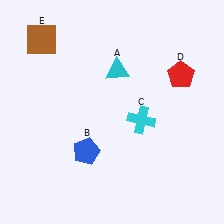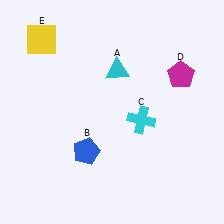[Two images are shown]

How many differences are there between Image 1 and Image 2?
There are 2 differences between the two images.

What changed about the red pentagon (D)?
In Image 1, D is red. In Image 2, it changed to magenta.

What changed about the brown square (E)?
In Image 1, E is brown. In Image 2, it changed to yellow.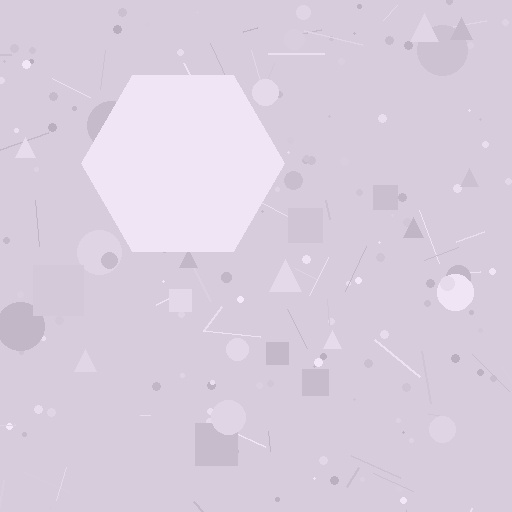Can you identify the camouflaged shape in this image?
The camouflaged shape is a hexagon.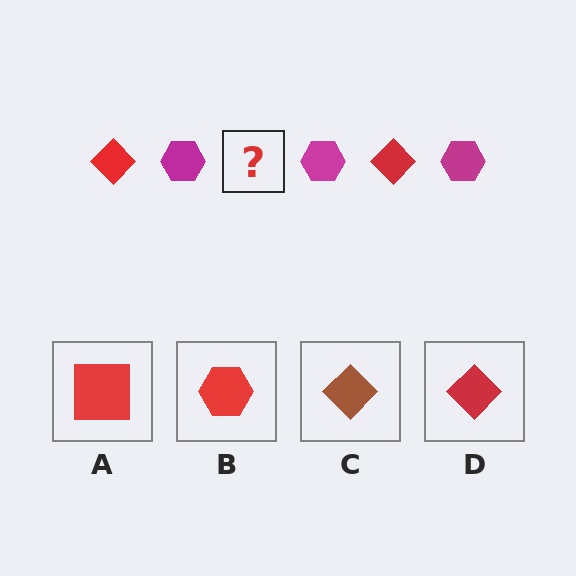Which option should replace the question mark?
Option D.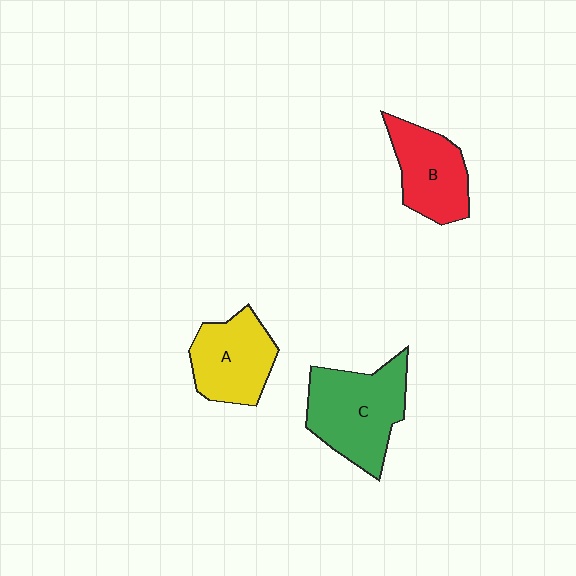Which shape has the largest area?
Shape C (green).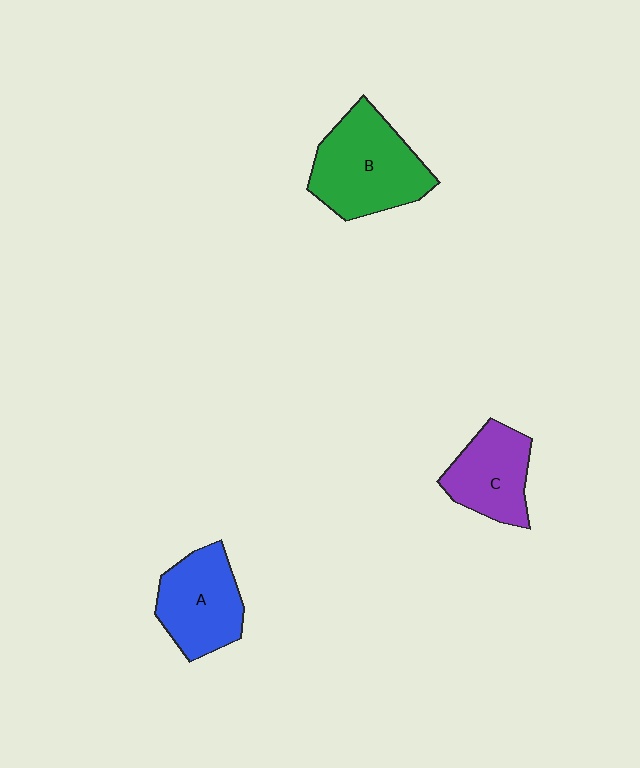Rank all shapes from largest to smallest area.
From largest to smallest: B (green), A (blue), C (purple).